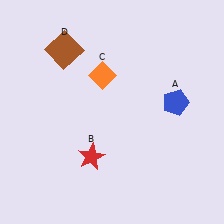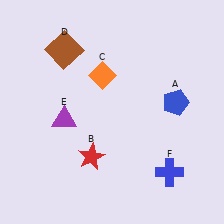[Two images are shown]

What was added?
A purple triangle (E), a blue cross (F) were added in Image 2.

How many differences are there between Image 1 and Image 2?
There are 2 differences between the two images.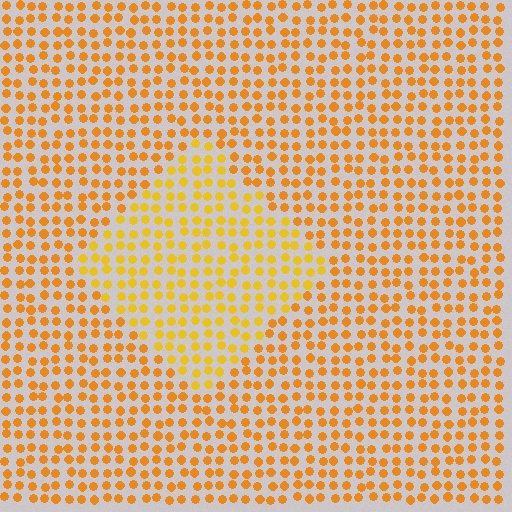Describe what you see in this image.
The image is filled with small orange elements in a uniform arrangement. A diamond-shaped region is visible where the elements are tinted to a slightly different hue, forming a subtle color boundary.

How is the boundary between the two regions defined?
The boundary is defined purely by a slight shift in hue (about 17 degrees). Spacing, size, and orientation are identical on both sides.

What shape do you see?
I see a diamond.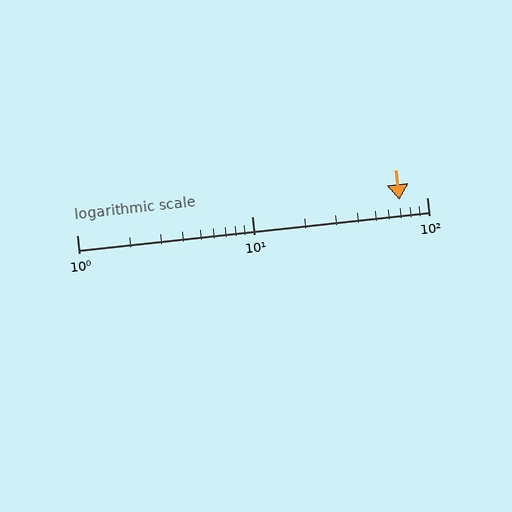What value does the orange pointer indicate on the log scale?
The pointer indicates approximately 70.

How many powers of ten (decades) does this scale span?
The scale spans 2 decades, from 1 to 100.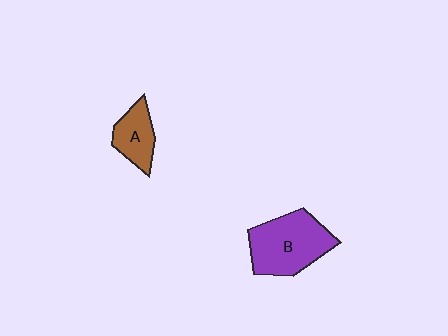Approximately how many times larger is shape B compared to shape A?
Approximately 2.0 times.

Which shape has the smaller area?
Shape A (brown).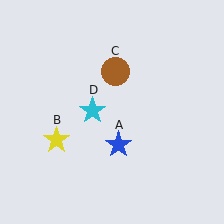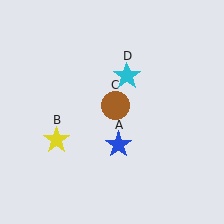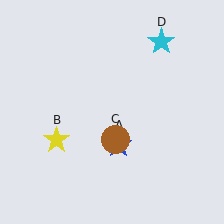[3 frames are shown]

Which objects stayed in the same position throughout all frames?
Blue star (object A) and yellow star (object B) remained stationary.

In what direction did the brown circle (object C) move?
The brown circle (object C) moved down.